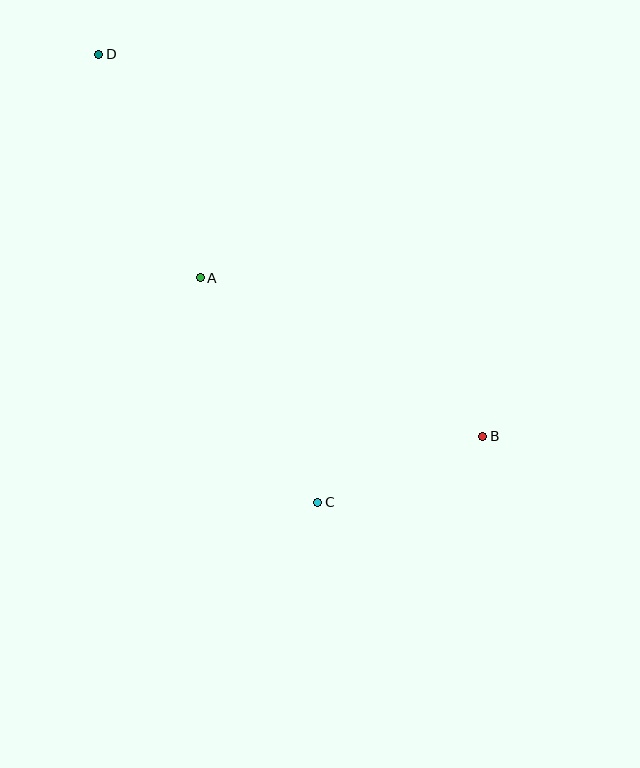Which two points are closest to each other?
Points B and C are closest to each other.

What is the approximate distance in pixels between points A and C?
The distance between A and C is approximately 253 pixels.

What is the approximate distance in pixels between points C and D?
The distance between C and D is approximately 498 pixels.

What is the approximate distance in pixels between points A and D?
The distance between A and D is approximately 245 pixels.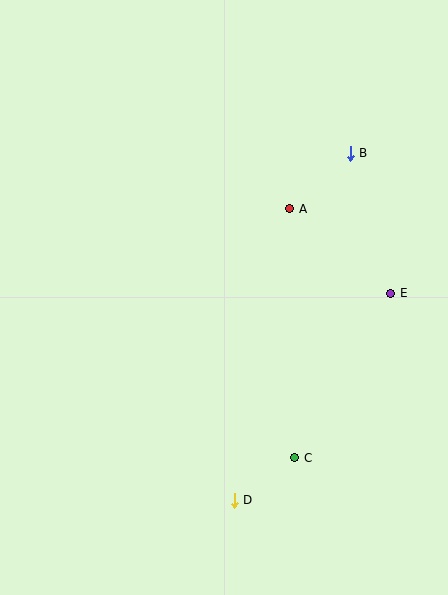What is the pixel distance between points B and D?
The distance between B and D is 366 pixels.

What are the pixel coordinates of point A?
Point A is at (290, 209).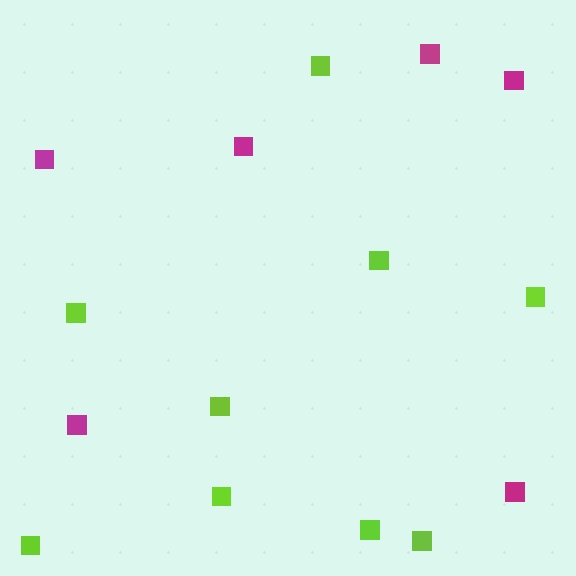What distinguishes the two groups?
There are 2 groups: one group of lime squares (9) and one group of magenta squares (6).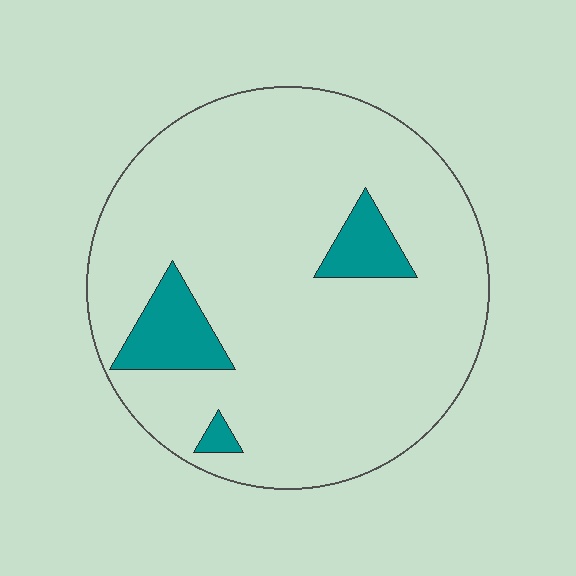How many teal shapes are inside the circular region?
3.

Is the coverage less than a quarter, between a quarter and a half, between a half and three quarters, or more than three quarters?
Less than a quarter.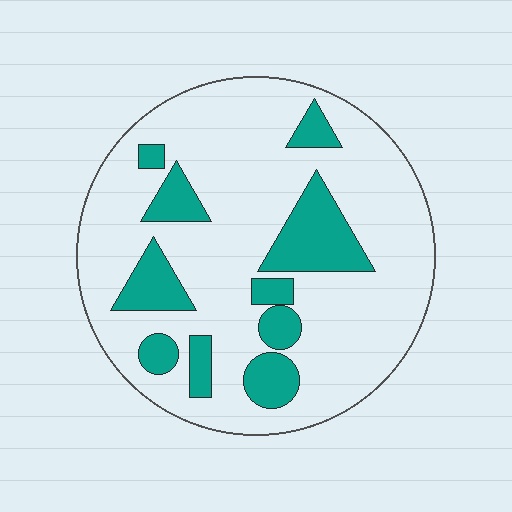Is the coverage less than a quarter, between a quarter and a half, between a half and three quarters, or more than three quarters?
Less than a quarter.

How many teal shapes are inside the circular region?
10.